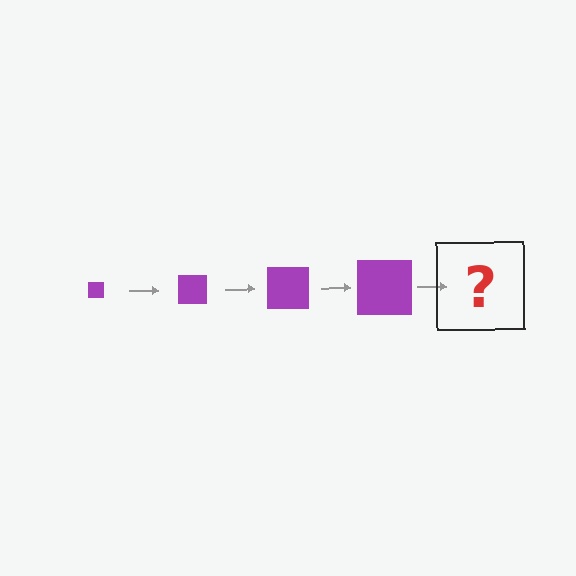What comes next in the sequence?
The next element should be a purple square, larger than the previous one.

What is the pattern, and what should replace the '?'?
The pattern is that the square gets progressively larger each step. The '?' should be a purple square, larger than the previous one.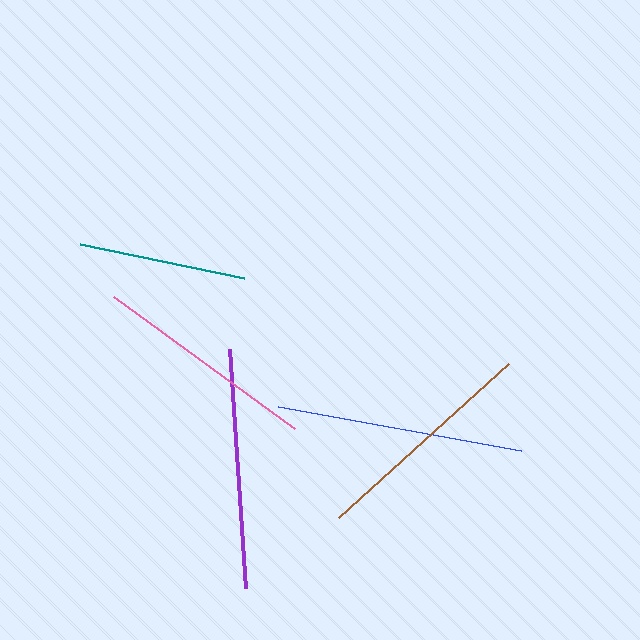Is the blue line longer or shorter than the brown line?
The blue line is longer than the brown line.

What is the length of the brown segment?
The brown segment is approximately 229 pixels long.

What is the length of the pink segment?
The pink segment is approximately 224 pixels long.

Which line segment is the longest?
The blue line is the longest at approximately 247 pixels.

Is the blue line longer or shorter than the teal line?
The blue line is longer than the teal line.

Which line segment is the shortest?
The teal line is the shortest at approximately 168 pixels.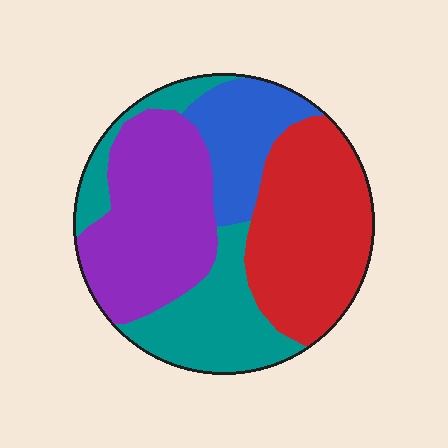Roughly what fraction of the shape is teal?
Teal takes up about one quarter (1/4) of the shape.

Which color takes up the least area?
Blue, at roughly 15%.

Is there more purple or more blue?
Purple.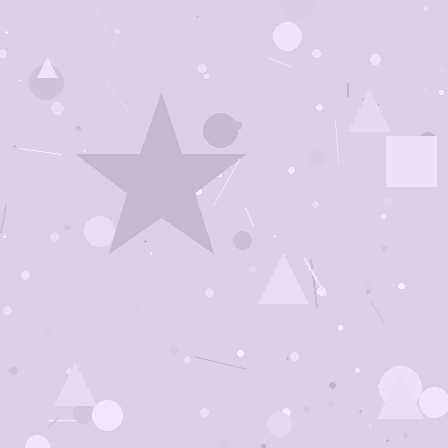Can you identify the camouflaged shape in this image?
The camouflaged shape is a star.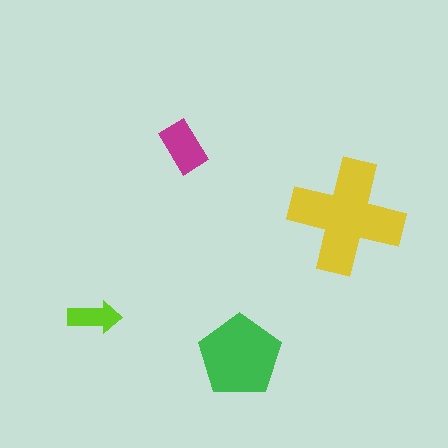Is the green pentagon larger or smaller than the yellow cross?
Smaller.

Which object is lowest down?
The green pentagon is bottommost.